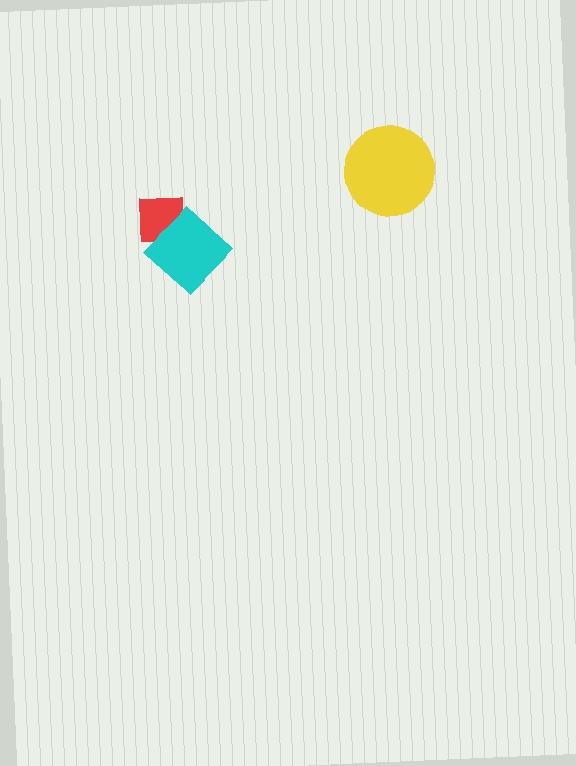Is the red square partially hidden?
Yes, it is partially covered by another shape.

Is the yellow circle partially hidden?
No, no other shape covers it.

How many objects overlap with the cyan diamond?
1 object overlaps with the cyan diamond.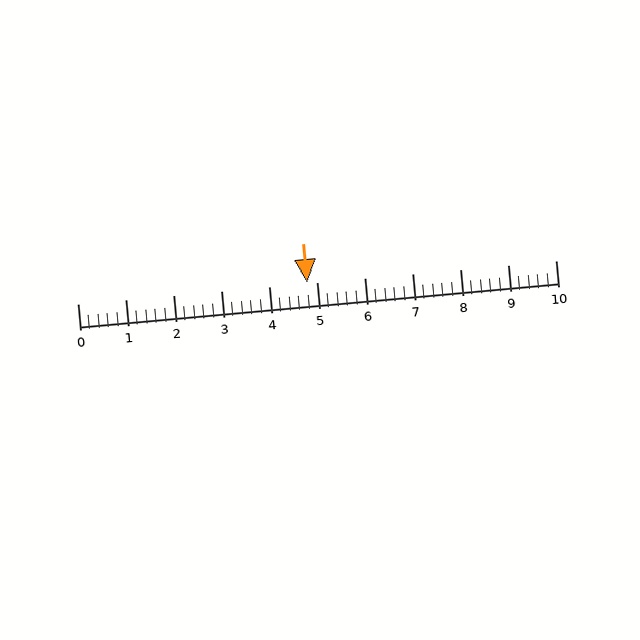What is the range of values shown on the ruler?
The ruler shows values from 0 to 10.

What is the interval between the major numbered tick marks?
The major tick marks are spaced 1 units apart.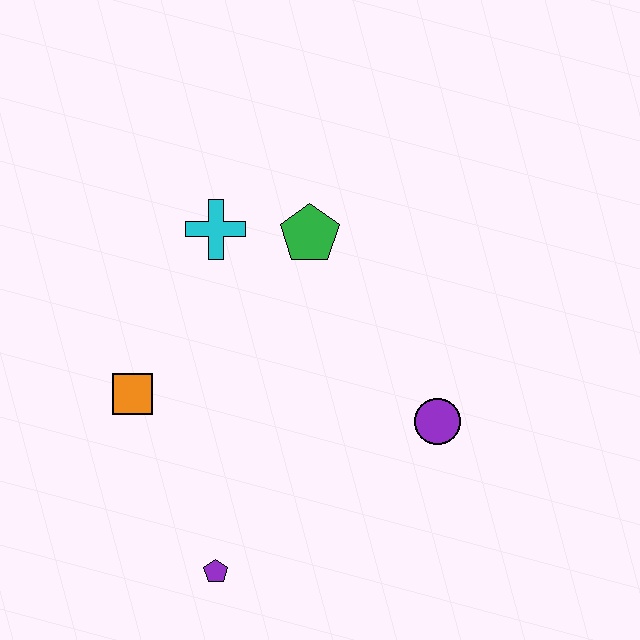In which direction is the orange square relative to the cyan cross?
The orange square is below the cyan cross.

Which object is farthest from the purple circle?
The orange square is farthest from the purple circle.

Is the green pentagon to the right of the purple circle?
No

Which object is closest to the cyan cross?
The green pentagon is closest to the cyan cross.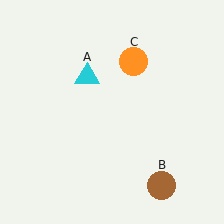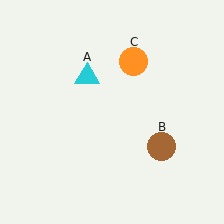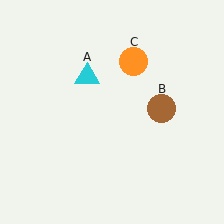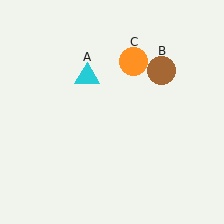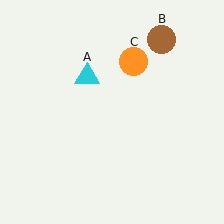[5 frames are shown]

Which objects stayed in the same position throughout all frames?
Cyan triangle (object A) and orange circle (object C) remained stationary.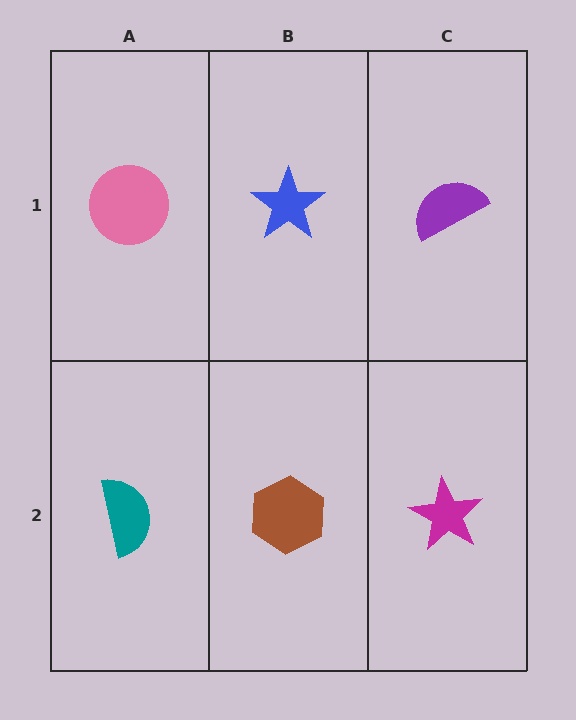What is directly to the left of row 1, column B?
A pink circle.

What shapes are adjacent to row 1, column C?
A magenta star (row 2, column C), a blue star (row 1, column B).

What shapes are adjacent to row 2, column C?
A purple semicircle (row 1, column C), a brown hexagon (row 2, column B).